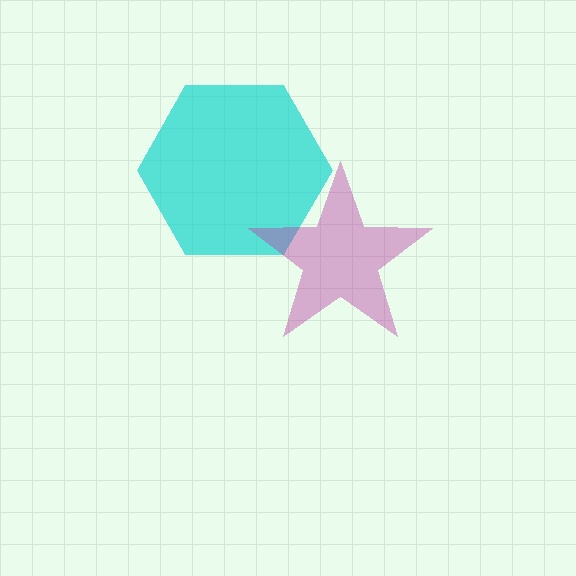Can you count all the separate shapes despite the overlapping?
Yes, there are 2 separate shapes.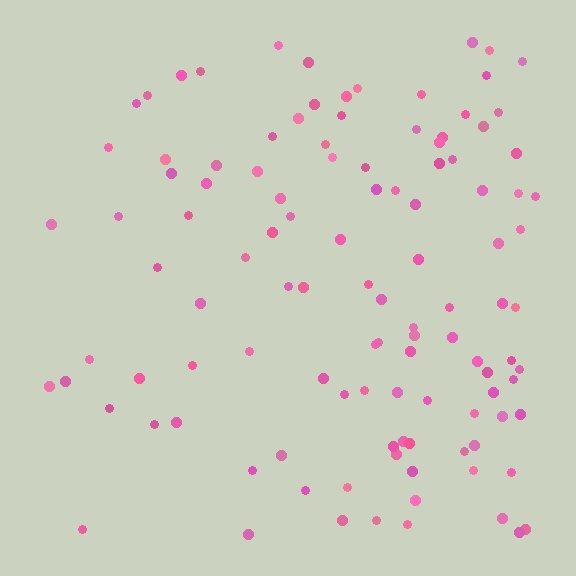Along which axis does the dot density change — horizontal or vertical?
Horizontal.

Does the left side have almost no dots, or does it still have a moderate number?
Still a moderate number, just noticeably fewer than the right.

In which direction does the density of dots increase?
From left to right, with the right side densest.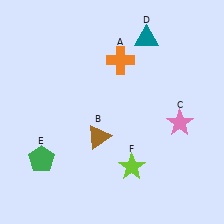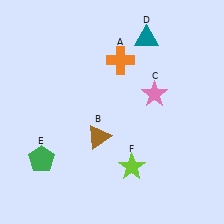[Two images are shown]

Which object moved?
The pink star (C) moved up.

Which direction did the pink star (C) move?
The pink star (C) moved up.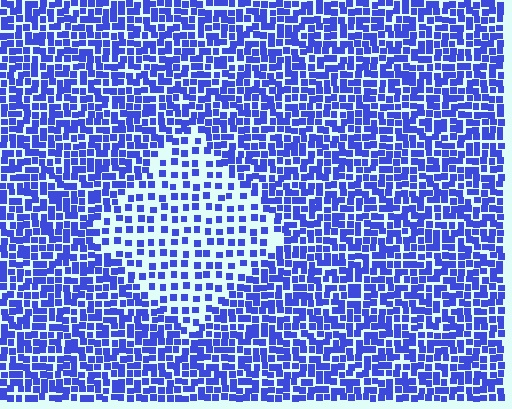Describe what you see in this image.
The image contains small blue elements arranged at two different densities. A diamond-shaped region is visible where the elements are less densely packed than the surrounding area.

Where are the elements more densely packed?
The elements are more densely packed outside the diamond boundary.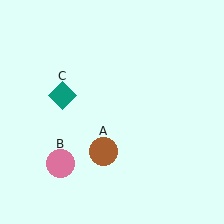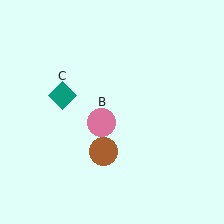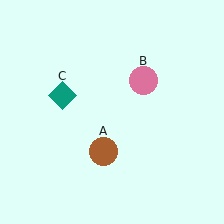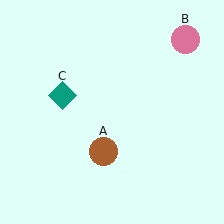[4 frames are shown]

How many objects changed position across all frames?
1 object changed position: pink circle (object B).